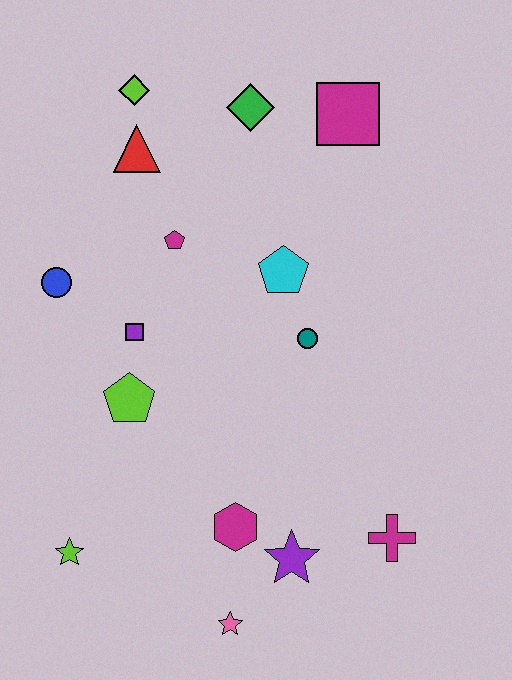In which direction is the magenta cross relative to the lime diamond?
The magenta cross is below the lime diamond.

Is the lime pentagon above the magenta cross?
Yes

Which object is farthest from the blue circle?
The magenta cross is farthest from the blue circle.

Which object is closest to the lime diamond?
The red triangle is closest to the lime diamond.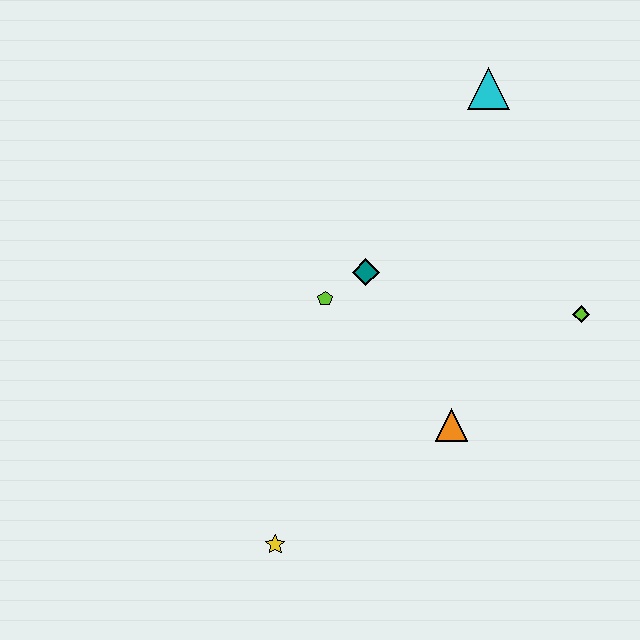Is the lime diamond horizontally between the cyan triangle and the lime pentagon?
No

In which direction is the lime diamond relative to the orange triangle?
The lime diamond is to the right of the orange triangle.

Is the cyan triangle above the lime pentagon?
Yes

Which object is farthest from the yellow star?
The cyan triangle is farthest from the yellow star.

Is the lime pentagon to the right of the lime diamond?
No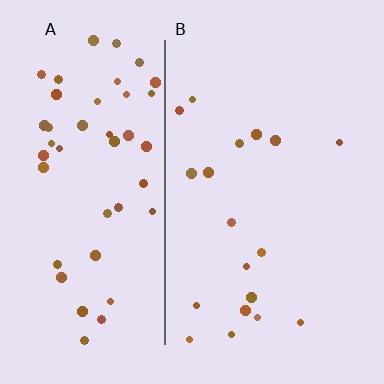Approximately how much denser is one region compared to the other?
Approximately 2.7× — region A over region B.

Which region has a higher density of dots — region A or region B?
A (the left).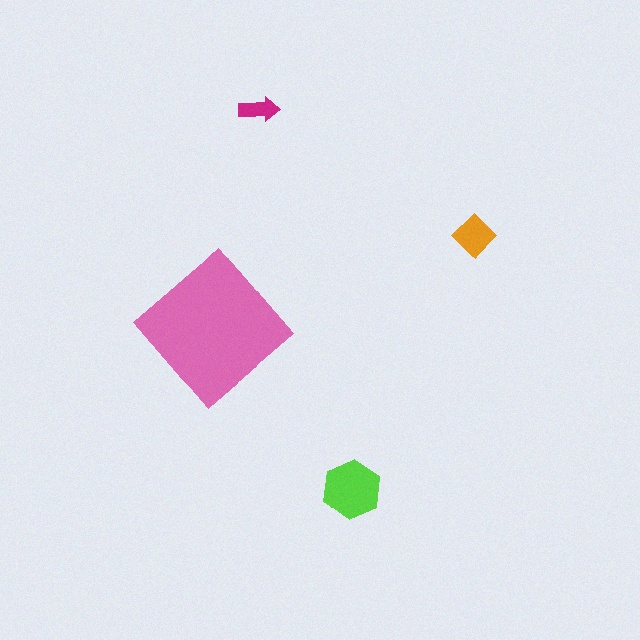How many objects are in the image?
There are 4 objects in the image.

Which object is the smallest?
The magenta arrow.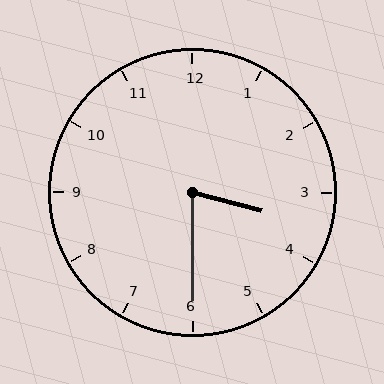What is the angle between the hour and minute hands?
Approximately 75 degrees.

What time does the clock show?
3:30.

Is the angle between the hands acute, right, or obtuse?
It is acute.